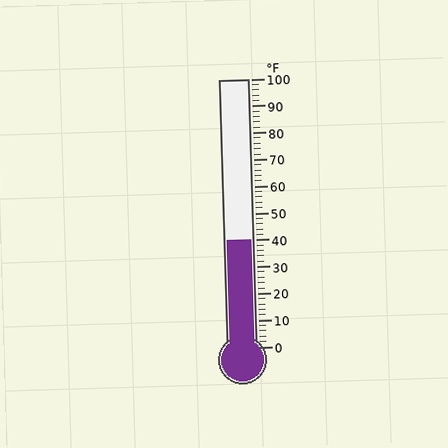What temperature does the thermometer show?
The thermometer shows approximately 40°F.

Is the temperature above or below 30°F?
The temperature is above 30°F.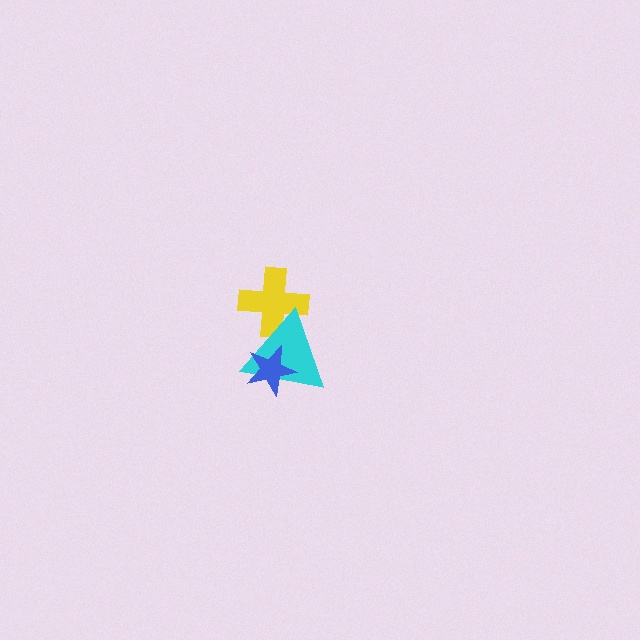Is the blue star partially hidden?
No, no other shape covers it.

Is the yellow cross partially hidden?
Yes, it is partially covered by another shape.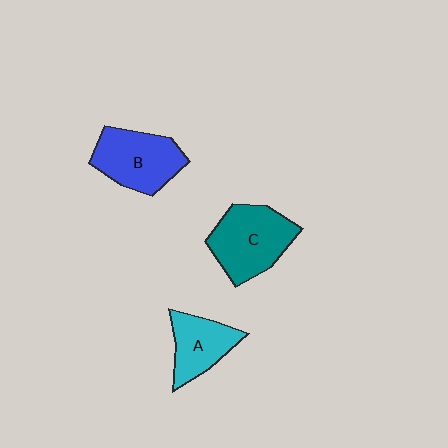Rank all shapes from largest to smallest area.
From largest to smallest: C (teal), B (blue), A (cyan).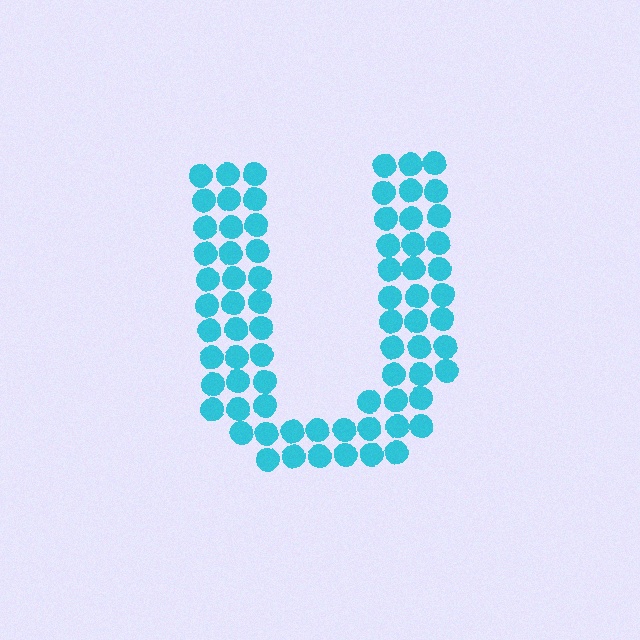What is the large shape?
The large shape is the letter U.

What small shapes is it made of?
It is made of small circles.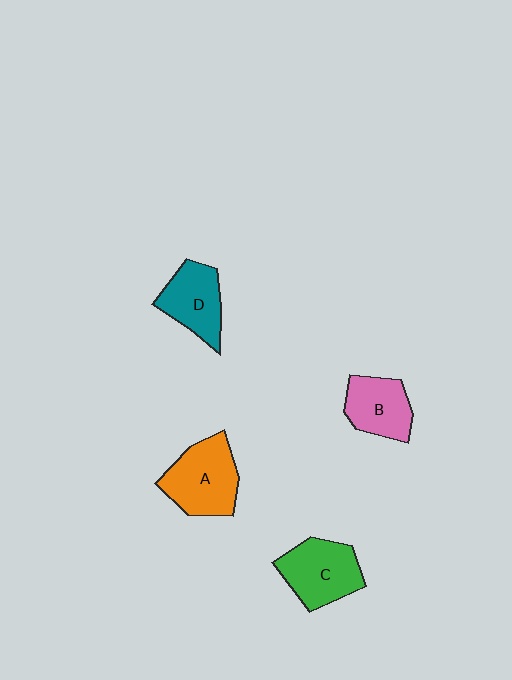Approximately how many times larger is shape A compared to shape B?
Approximately 1.4 times.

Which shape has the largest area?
Shape A (orange).